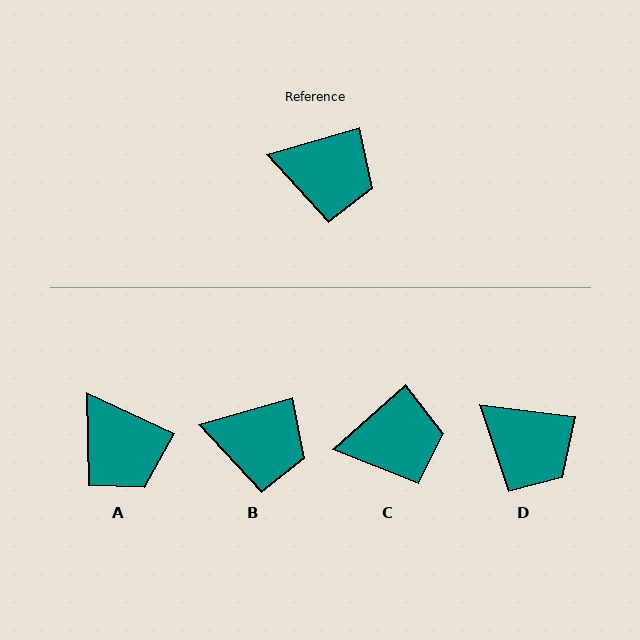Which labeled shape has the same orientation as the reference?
B.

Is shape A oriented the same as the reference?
No, it is off by about 41 degrees.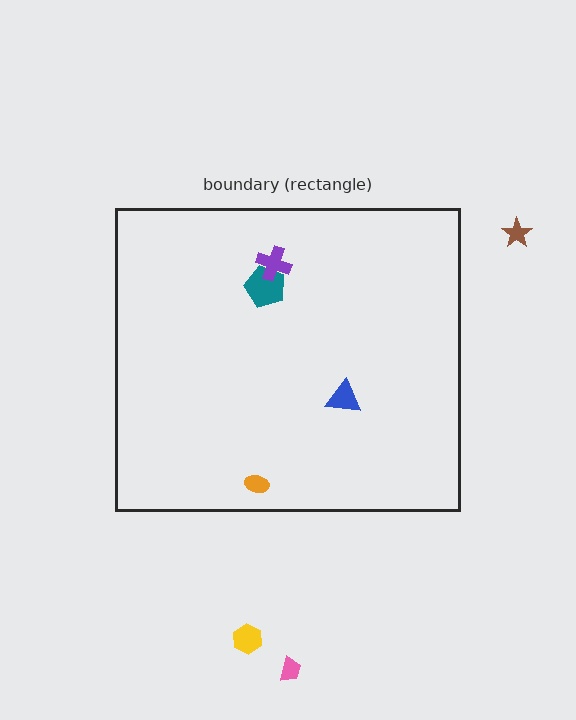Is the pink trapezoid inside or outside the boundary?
Outside.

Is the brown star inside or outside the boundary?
Outside.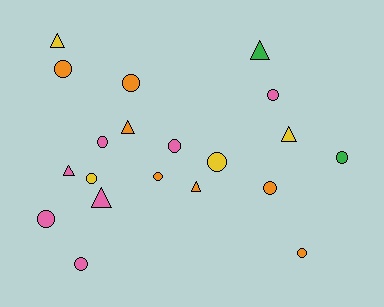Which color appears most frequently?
Pink, with 7 objects.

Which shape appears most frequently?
Circle, with 13 objects.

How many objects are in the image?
There are 20 objects.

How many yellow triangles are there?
There are 2 yellow triangles.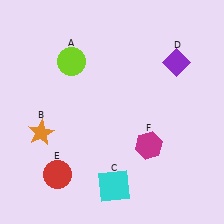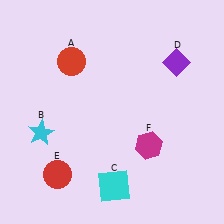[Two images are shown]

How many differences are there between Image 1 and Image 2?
There are 2 differences between the two images.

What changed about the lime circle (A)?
In Image 1, A is lime. In Image 2, it changed to red.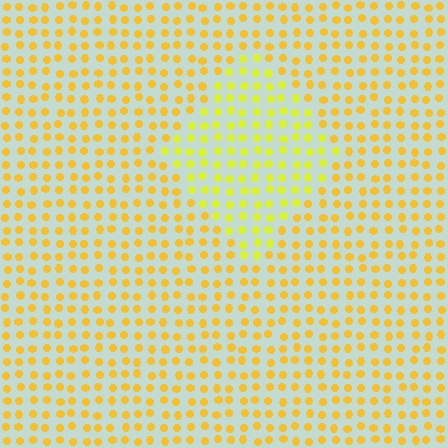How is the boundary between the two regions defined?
The boundary is defined purely by a slight shift in hue (about 24 degrees). Spacing, size, and orientation are identical on both sides.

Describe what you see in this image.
The image is filled with small yellow elements in a uniform arrangement. A diamond-shaped region is visible where the elements are tinted to a slightly different hue, forming a subtle color boundary.